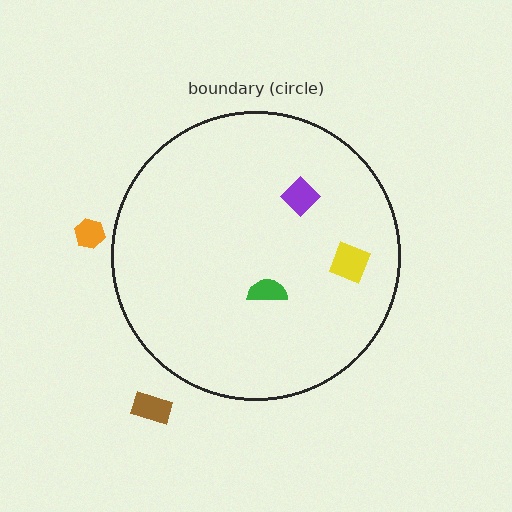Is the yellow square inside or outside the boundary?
Inside.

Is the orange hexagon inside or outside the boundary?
Outside.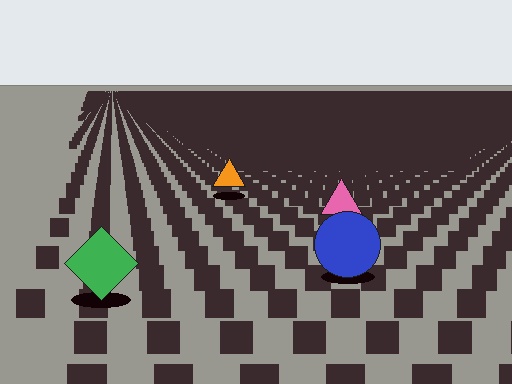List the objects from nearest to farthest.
From nearest to farthest: the green diamond, the blue circle, the pink triangle, the orange triangle.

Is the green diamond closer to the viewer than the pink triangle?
Yes. The green diamond is closer — you can tell from the texture gradient: the ground texture is coarser near it.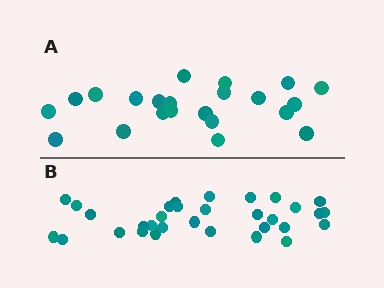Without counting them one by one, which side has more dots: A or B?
Region B (the bottom region) has more dots.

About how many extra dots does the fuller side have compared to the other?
Region B has roughly 10 or so more dots than region A.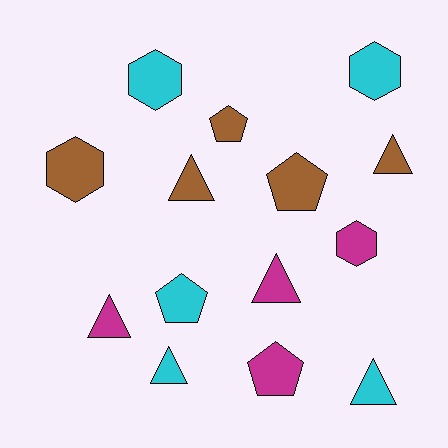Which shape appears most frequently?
Triangle, with 6 objects.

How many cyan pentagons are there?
There is 1 cyan pentagon.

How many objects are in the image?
There are 14 objects.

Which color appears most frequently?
Brown, with 5 objects.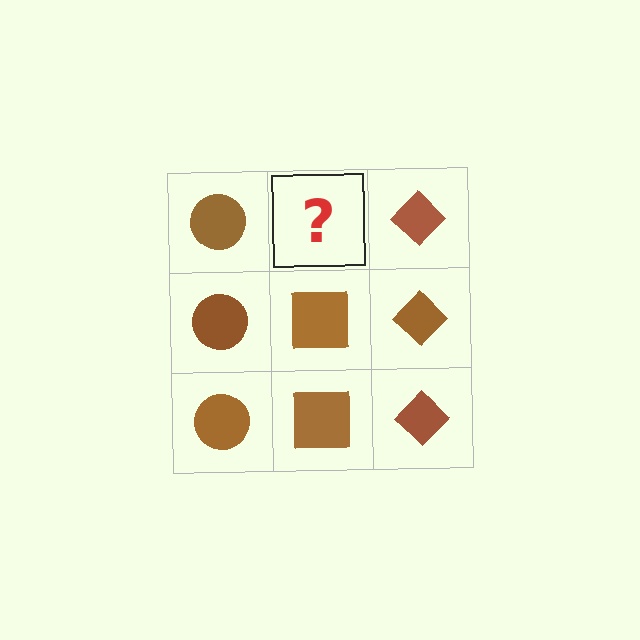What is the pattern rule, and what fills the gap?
The rule is that each column has a consistent shape. The gap should be filled with a brown square.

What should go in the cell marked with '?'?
The missing cell should contain a brown square.